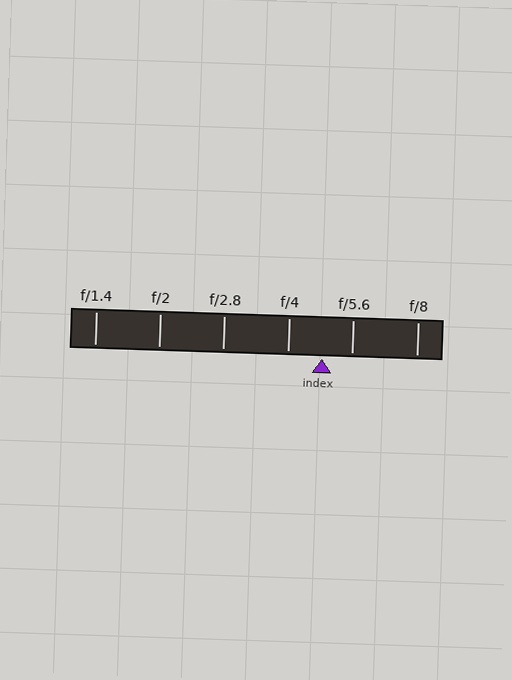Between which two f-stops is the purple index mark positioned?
The index mark is between f/4 and f/5.6.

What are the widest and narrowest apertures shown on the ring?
The widest aperture shown is f/1.4 and the narrowest is f/8.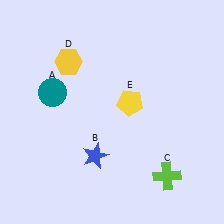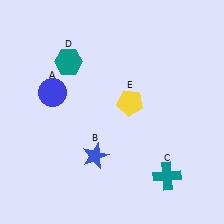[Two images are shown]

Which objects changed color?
A changed from teal to blue. C changed from lime to teal. D changed from yellow to teal.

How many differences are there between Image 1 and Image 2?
There are 3 differences between the two images.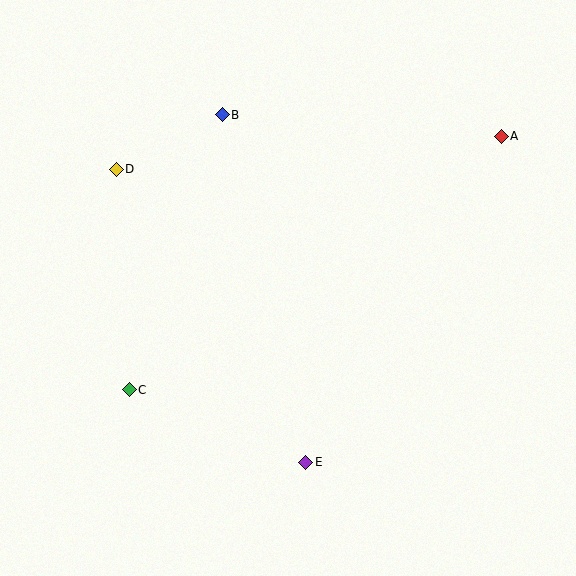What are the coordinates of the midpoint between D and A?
The midpoint between D and A is at (309, 153).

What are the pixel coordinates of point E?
Point E is at (306, 462).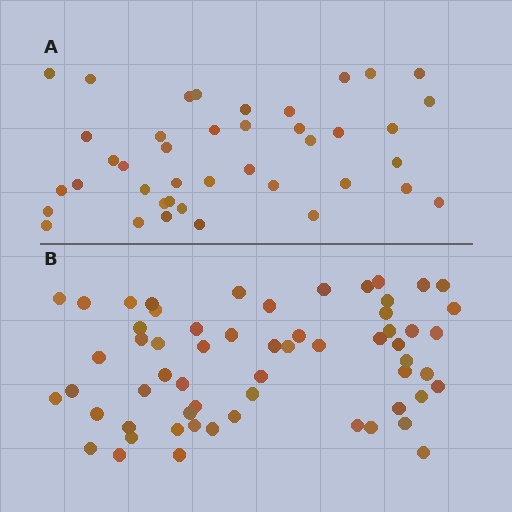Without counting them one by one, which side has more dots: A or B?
Region B (the bottom region) has more dots.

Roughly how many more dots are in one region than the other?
Region B has approximately 20 more dots than region A.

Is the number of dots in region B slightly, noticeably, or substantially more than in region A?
Region B has substantially more. The ratio is roughly 1.5 to 1.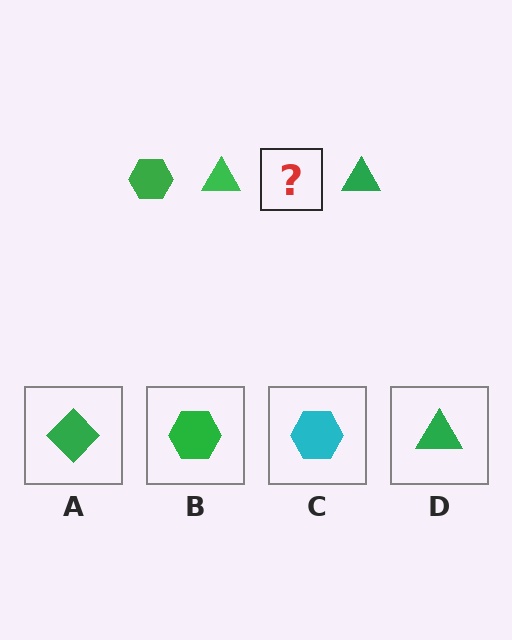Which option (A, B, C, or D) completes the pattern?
B.